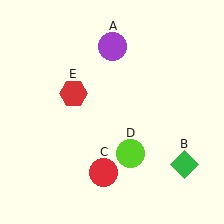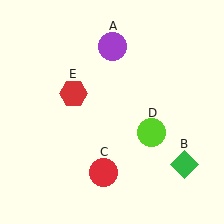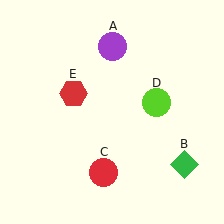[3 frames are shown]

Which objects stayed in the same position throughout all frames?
Purple circle (object A) and green diamond (object B) and red circle (object C) and red hexagon (object E) remained stationary.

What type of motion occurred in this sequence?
The lime circle (object D) rotated counterclockwise around the center of the scene.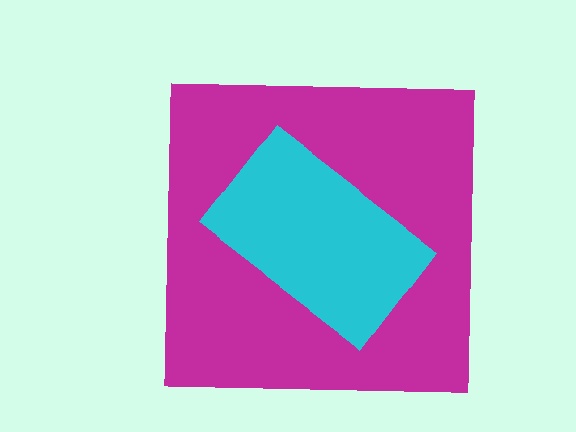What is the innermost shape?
The cyan rectangle.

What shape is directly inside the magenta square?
The cyan rectangle.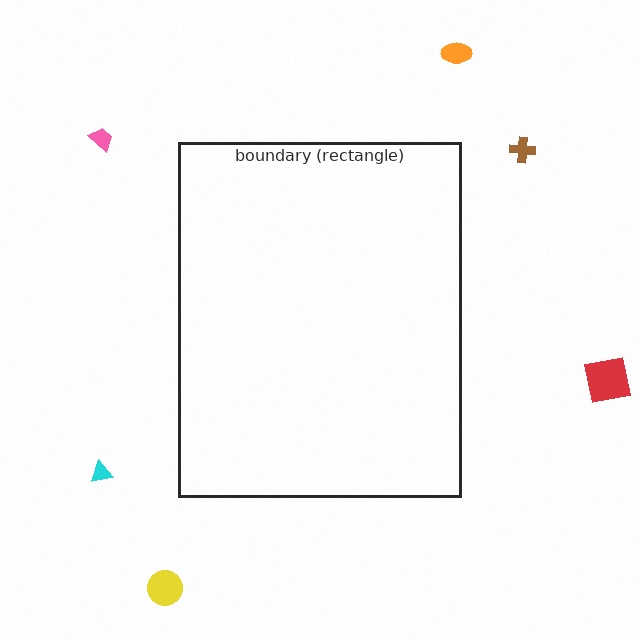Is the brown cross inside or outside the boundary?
Outside.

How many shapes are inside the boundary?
0 inside, 6 outside.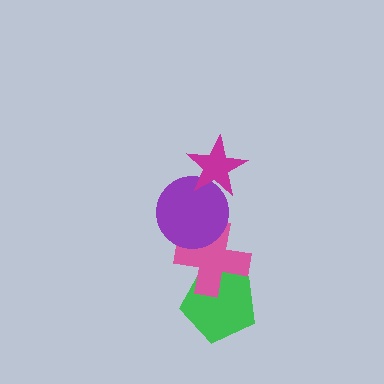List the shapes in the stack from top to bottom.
From top to bottom: the magenta star, the purple circle, the pink cross, the green pentagon.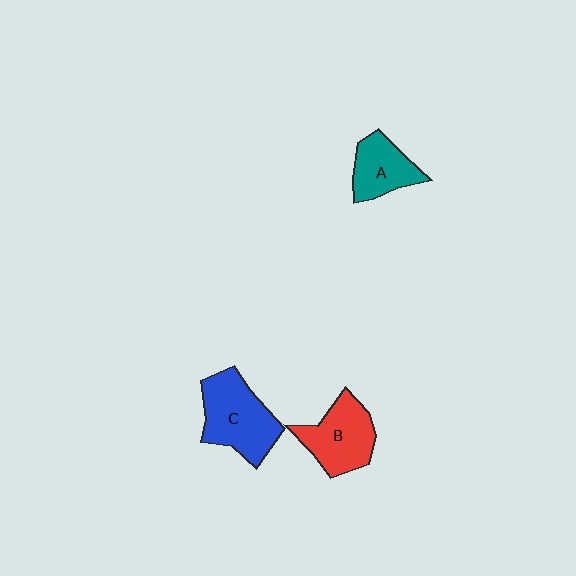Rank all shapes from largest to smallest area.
From largest to smallest: C (blue), B (red), A (teal).